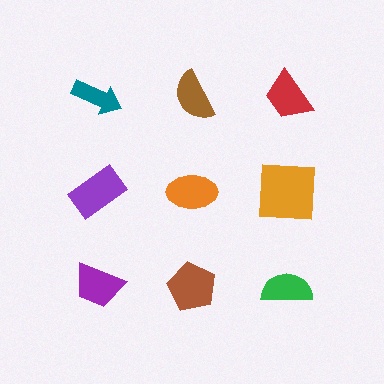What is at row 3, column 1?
A purple trapezoid.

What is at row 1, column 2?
A brown semicircle.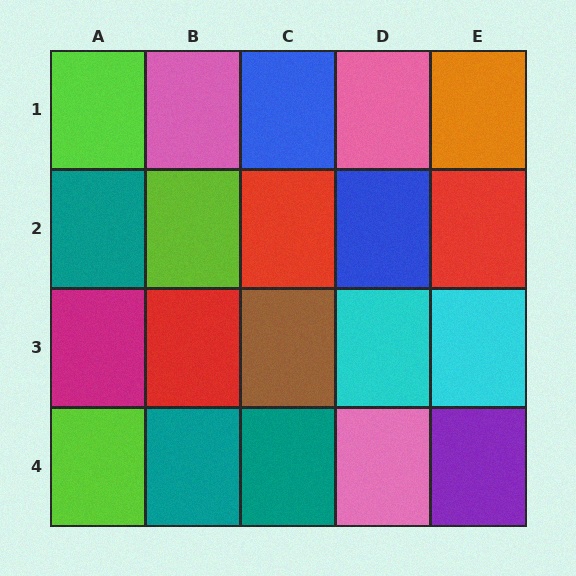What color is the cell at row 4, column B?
Teal.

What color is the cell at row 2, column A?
Teal.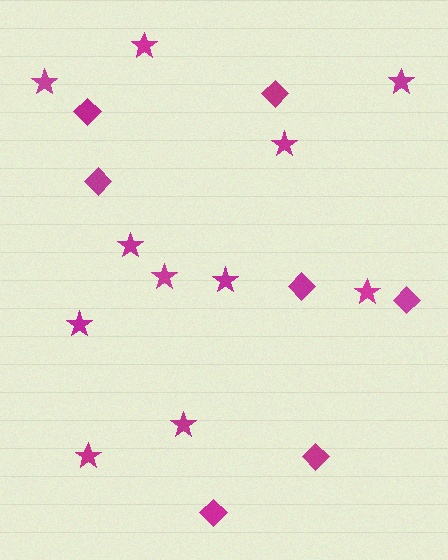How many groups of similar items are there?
There are 2 groups: one group of diamonds (7) and one group of stars (11).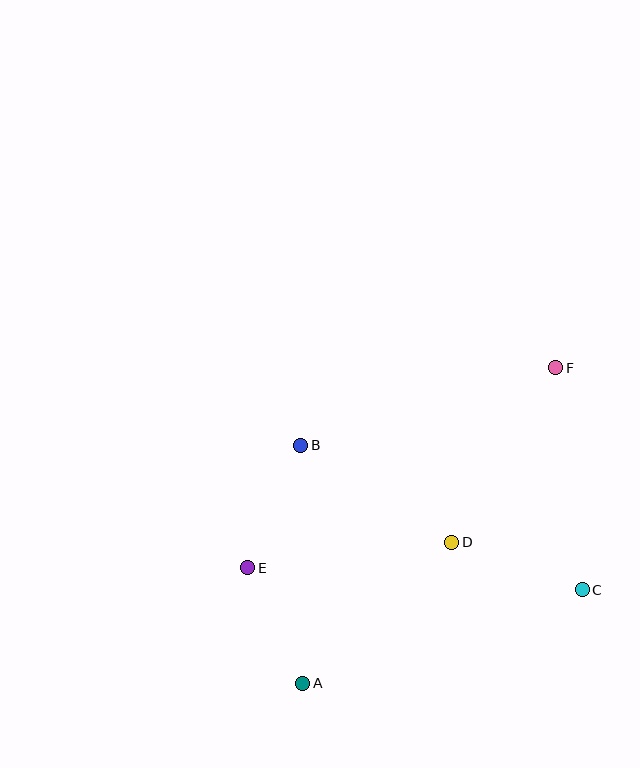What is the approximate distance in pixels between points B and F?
The distance between B and F is approximately 267 pixels.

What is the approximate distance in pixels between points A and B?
The distance between A and B is approximately 238 pixels.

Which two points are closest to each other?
Points A and E are closest to each other.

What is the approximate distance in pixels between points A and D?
The distance between A and D is approximately 205 pixels.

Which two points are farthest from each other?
Points A and F are farthest from each other.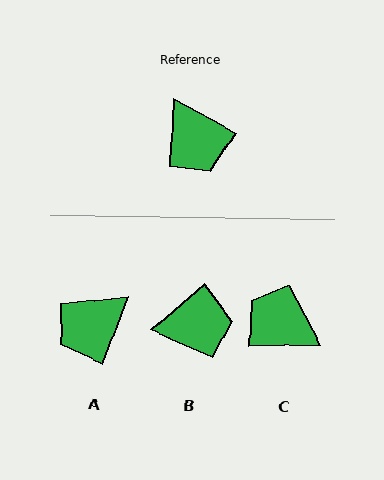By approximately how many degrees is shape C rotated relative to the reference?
Approximately 150 degrees clockwise.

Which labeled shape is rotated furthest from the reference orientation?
C, about 150 degrees away.